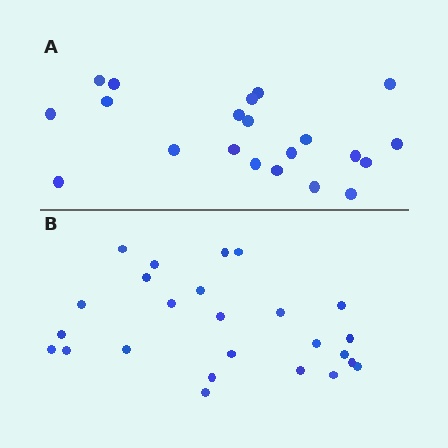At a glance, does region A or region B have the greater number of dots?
Region B (the bottom region) has more dots.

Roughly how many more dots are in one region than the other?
Region B has about 4 more dots than region A.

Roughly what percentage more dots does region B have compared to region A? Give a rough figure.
About 20% more.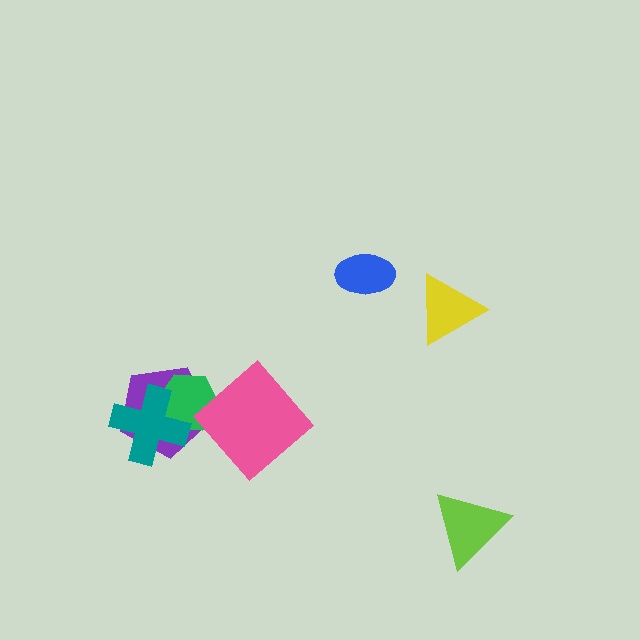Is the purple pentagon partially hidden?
Yes, it is partially covered by another shape.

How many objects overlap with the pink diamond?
0 objects overlap with the pink diamond.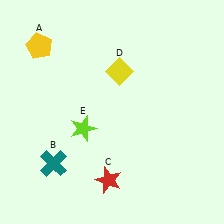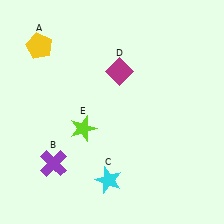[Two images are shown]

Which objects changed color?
B changed from teal to purple. C changed from red to cyan. D changed from yellow to magenta.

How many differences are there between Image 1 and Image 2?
There are 3 differences between the two images.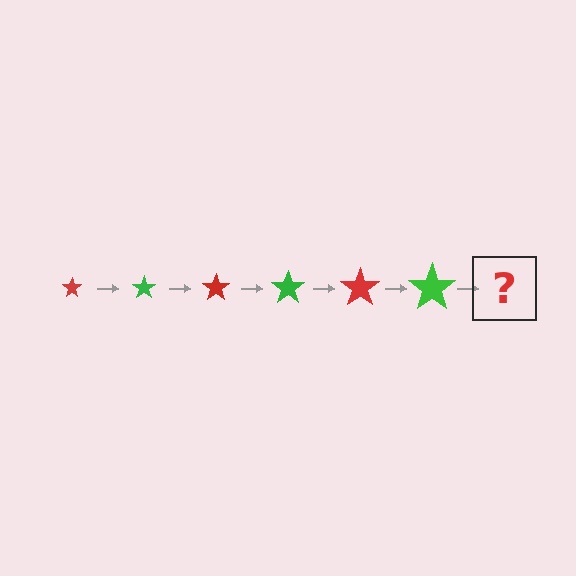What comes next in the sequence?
The next element should be a red star, larger than the previous one.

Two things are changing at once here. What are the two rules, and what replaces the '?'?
The two rules are that the star grows larger each step and the color cycles through red and green. The '?' should be a red star, larger than the previous one.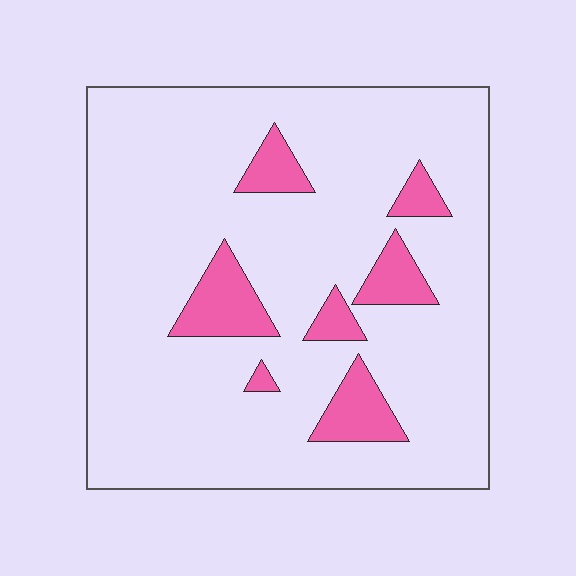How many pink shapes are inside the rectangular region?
7.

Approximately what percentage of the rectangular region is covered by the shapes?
Approximately 15%.